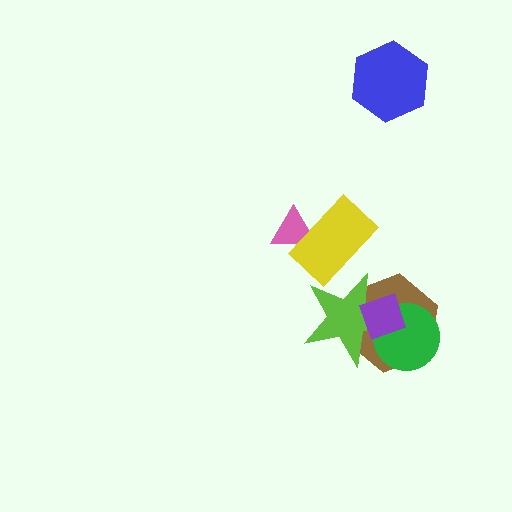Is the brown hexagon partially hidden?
Yes, it is partially covered by another shape.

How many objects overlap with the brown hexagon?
3 objects overlap with the brown hexagon.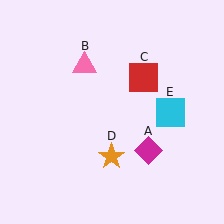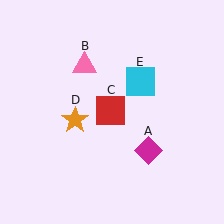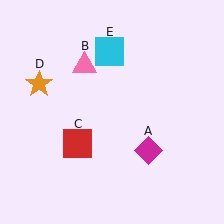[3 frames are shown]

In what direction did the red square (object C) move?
The red square (object C) moved down and to the left.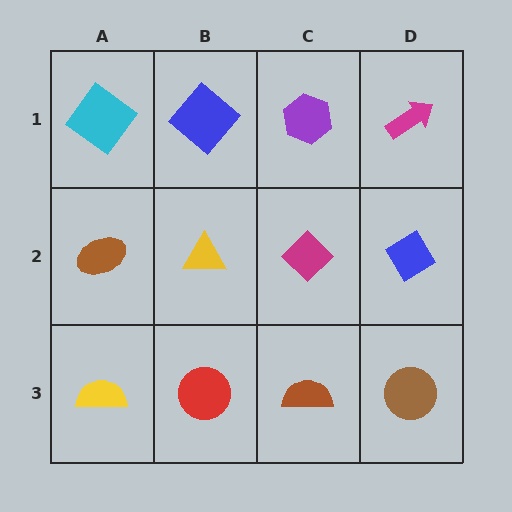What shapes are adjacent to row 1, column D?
A blue diamond (row 2, column D), a purple hexagon (row 1, column C).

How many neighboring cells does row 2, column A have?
3.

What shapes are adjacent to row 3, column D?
A blue diamond (row 2, column D), a brown semicircle (row 3, column C).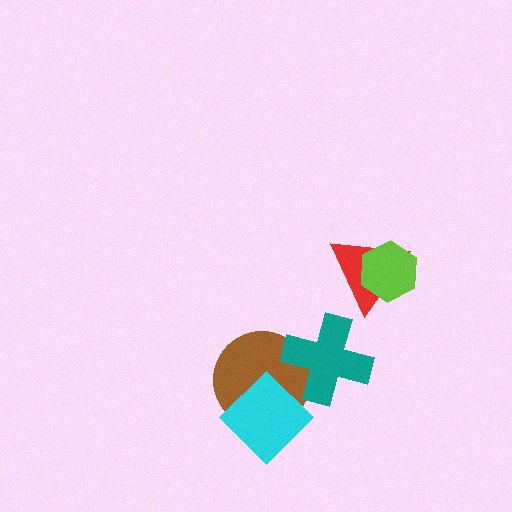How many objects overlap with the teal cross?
1 object overlaps with the teal cross.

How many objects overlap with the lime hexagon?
1 object overlaps with the lime hexagon.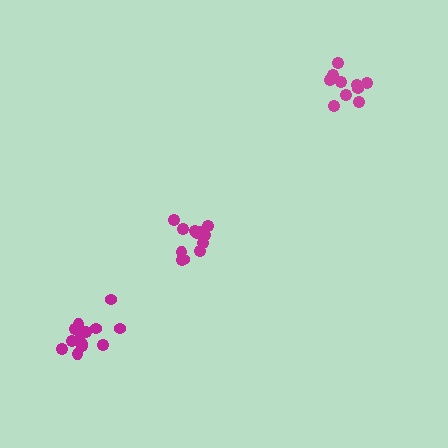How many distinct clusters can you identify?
There are 3 distinct clusters.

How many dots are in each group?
Group 1: 13 dots, Group 2: 14 dots, Group 3: 10 dots (37 total).